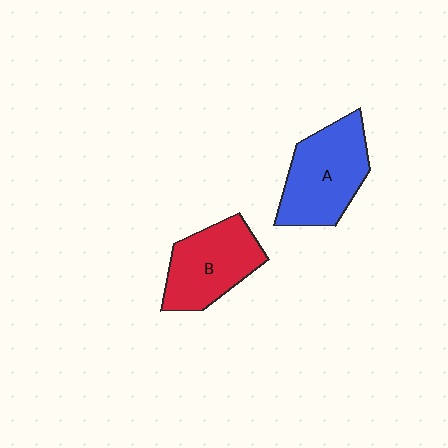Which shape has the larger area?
Shape A (blue).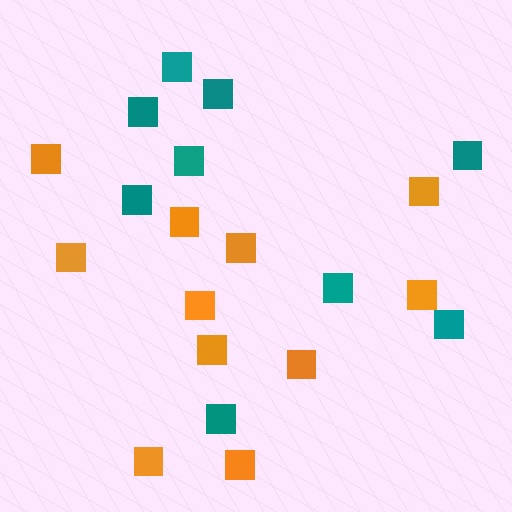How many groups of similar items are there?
There are 2 groups: one group of orange squares (11) and one group of teal squares (9).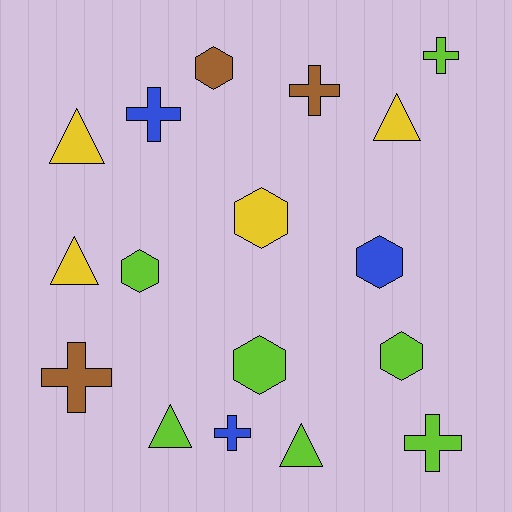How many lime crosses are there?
There are 2 lime crosses.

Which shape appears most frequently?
Cross, with 6 objects.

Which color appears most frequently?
Lime, with 7 objects.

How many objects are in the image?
There are 17 objects.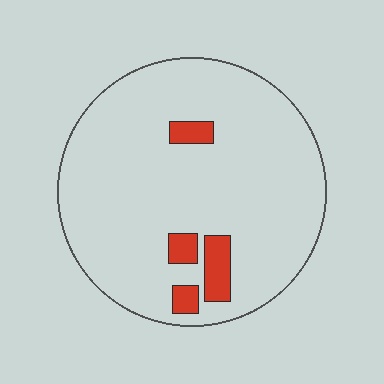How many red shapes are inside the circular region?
4.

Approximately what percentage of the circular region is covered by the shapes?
Approximately 10%.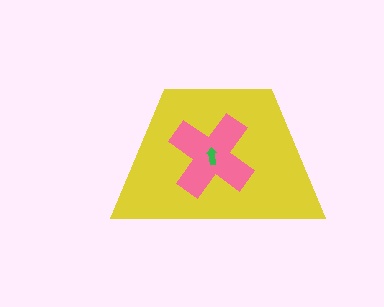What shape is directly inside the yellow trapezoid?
The pink cross.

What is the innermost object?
The green arrow.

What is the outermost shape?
The yellow trapezoid.